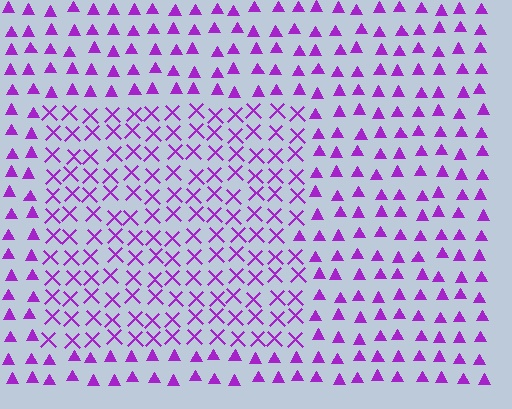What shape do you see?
I see a rectangle.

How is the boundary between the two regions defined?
The boundary is defined by a change in element shape: X marks inside vs. triangles outside. All elements share the same color and spacing.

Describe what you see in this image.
The image is filled with small purple elements arranged in a uniform grid. A rectangle-shaped region contains X marks, while the surrounding area contains triangles. The boundary is defined purely by the change in element shape.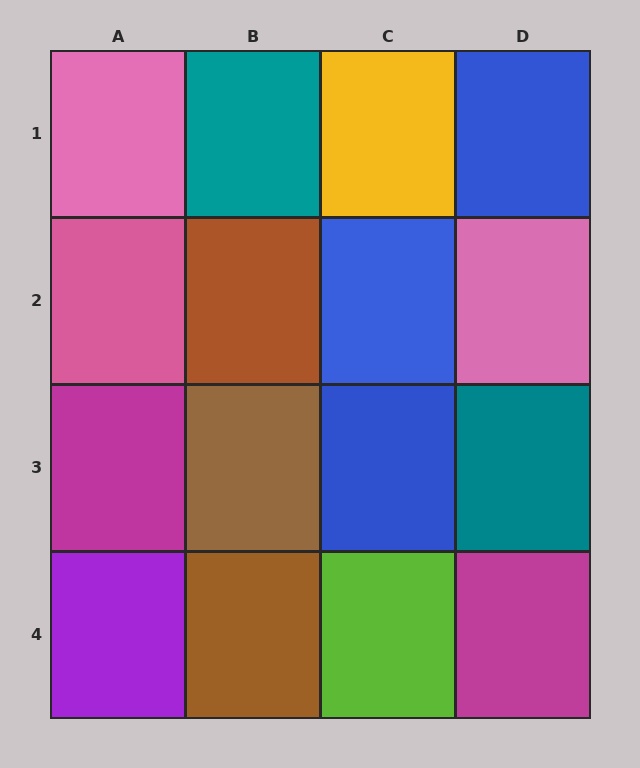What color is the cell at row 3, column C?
Blue.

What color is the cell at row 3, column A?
Magenta.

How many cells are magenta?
2 cells are magenta.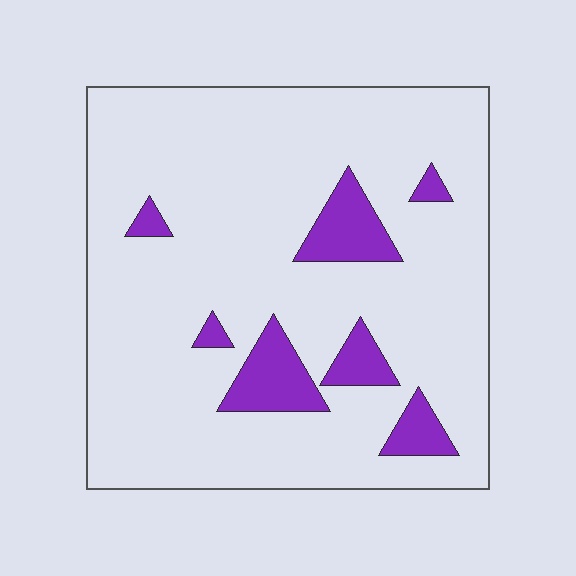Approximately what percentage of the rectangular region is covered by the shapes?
Approximately 10%.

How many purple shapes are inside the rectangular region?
7.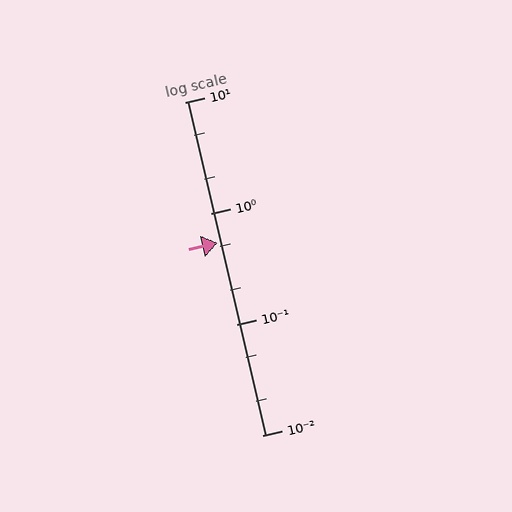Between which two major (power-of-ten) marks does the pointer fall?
The pointer is between 0.1 and 1.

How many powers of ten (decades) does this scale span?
The scale spans 3 decades, from 0.01 to 10.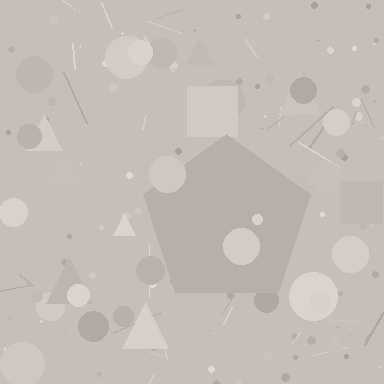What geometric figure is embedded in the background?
A pentagon is embedded in the background.